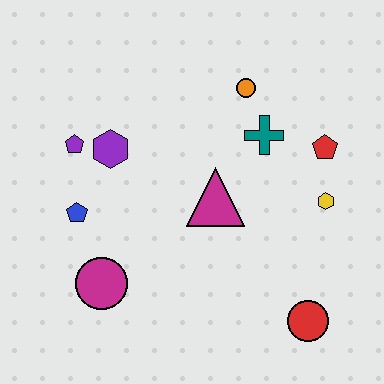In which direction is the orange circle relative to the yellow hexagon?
The orange circle is above the yellow hexagon.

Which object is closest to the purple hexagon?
The purple pentagon is closest to the purple hexagon.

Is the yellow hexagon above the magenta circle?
Yes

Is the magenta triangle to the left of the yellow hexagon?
Yes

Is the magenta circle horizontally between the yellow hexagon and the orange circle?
No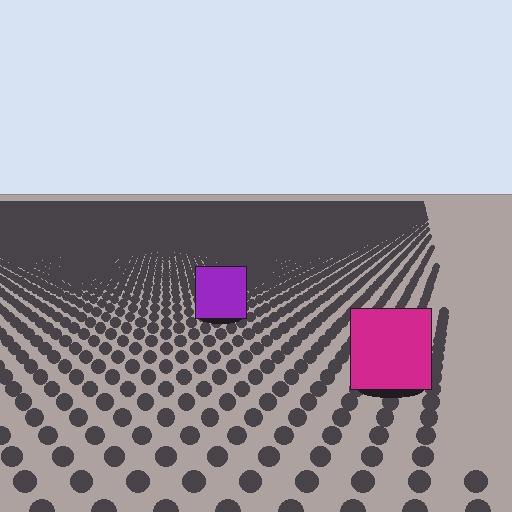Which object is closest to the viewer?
The magenta square is closest. The texture marks near it are larger and more spread out.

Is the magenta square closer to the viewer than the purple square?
Yes. The magenta square is closer — you can tell from the texture gradient: the ground texture is coarser near it.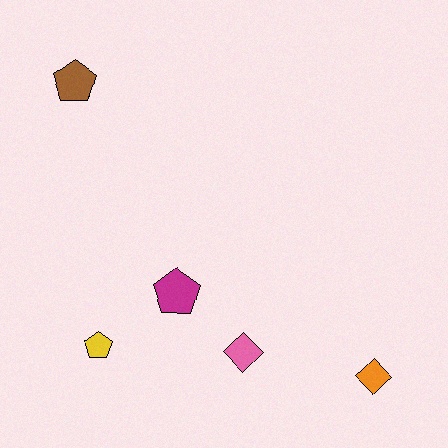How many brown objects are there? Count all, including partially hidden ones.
There is 1 brown object.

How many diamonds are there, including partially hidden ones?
There are 2 diamonds.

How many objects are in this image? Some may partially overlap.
There are 5 objects.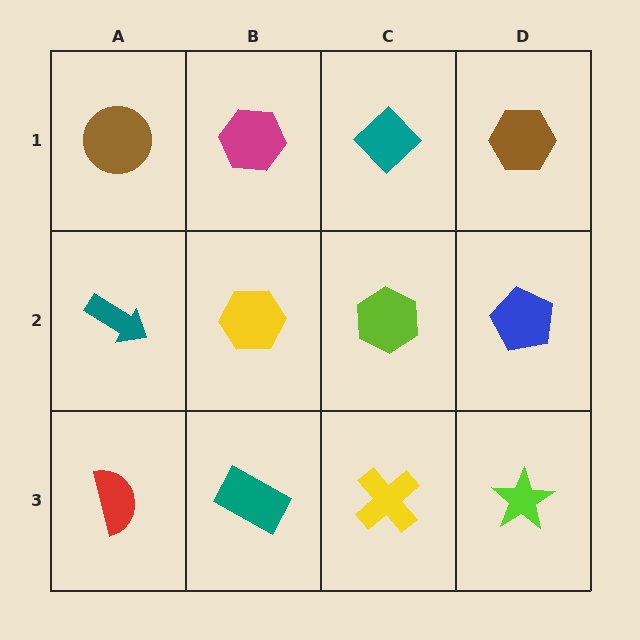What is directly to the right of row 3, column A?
A teal rectangle.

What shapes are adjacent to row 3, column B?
A yellow hexagon (row 2, column B), a red semicircle (row 3, column A), a yellow cross (row 3, column C).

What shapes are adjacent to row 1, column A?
A teal arrow (row 2, column A), a magenta hexagon (row 1, column B).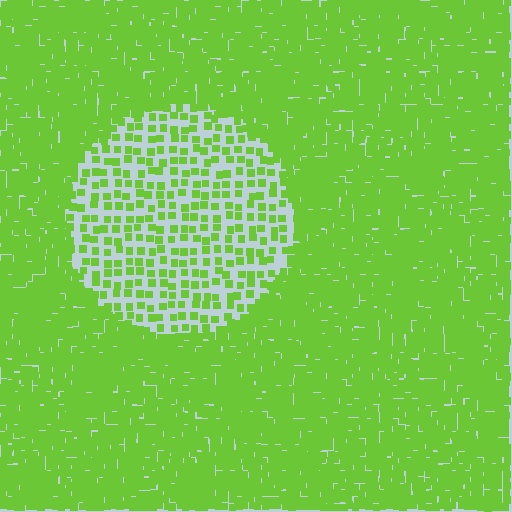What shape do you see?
I see a circle.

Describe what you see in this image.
The image contains small lime elements arranged at two different densities. A circle-shaped region is visible where the elements are less densely packed than the surrounding area.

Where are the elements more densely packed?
The elements are more densely packed outside the circle boundary.